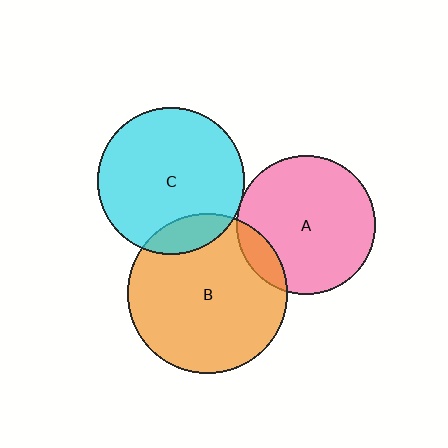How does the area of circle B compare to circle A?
Approximately 1.3 times.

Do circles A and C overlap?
Yes.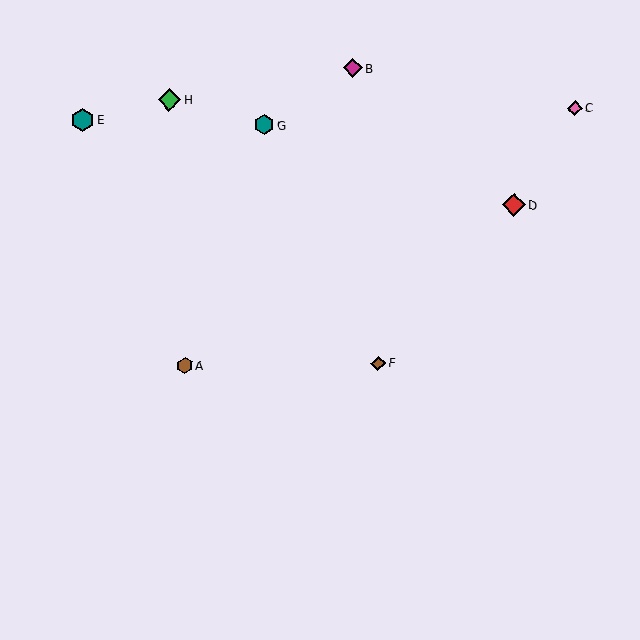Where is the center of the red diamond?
The center of the red diamond is at (514, 205).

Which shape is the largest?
The red diamond (labeled D) is the largest.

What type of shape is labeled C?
Shape C is a pink diamond.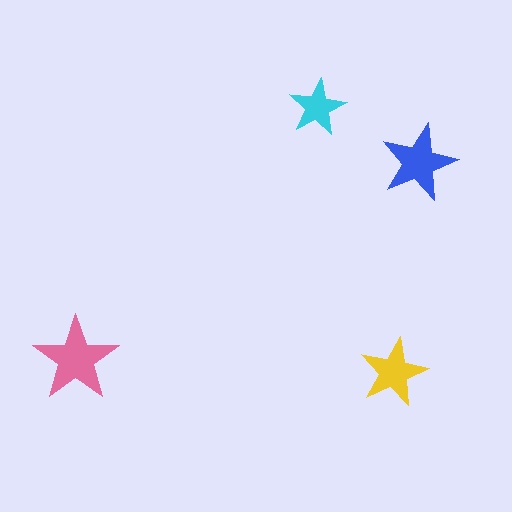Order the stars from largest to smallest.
the pink one, the blue one, the yellow one, the cyan one.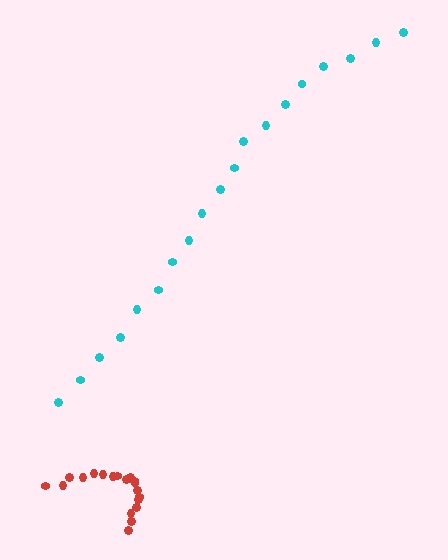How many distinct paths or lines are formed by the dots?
There are 2 distinct paths.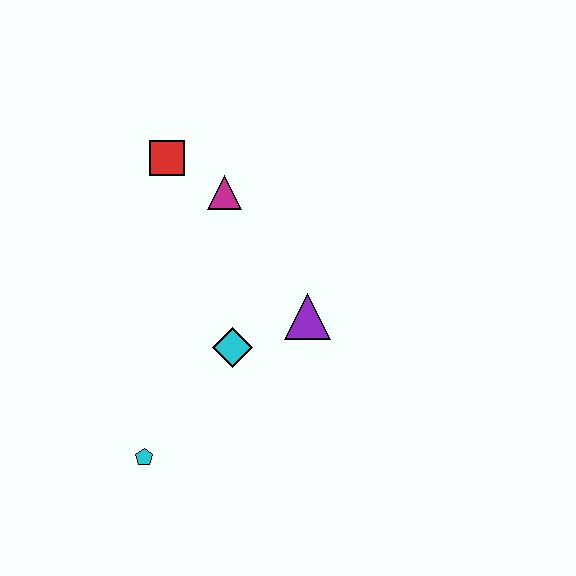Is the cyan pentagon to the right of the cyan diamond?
No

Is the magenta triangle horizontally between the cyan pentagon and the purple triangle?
Yes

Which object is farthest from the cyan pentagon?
The red square is farthest from the cyan pentagon.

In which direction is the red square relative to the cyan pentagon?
The red square is above the cyan pentagon.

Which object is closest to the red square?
The magenta triangle is closest to the red square.